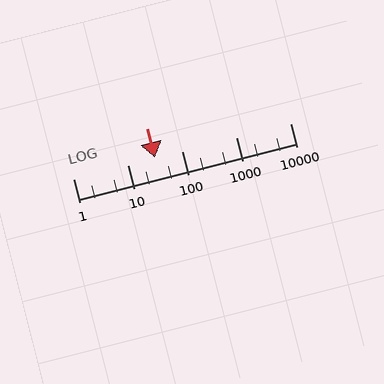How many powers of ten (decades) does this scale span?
The scale spans 4 decades, from 1 to 10000.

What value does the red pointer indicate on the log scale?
The pointer indicates approximately 32.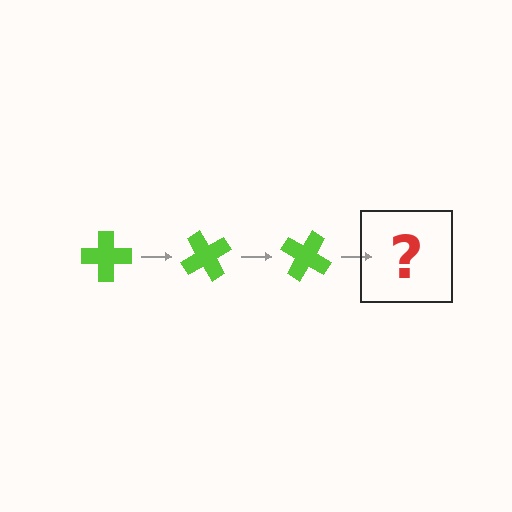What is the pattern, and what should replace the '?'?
The pattern is that the cross rotates 60 degrees each step. The '?' should be a lime cross rotated 180 degrees.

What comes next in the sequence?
The next element should be a lime cross rotated 180 degrees.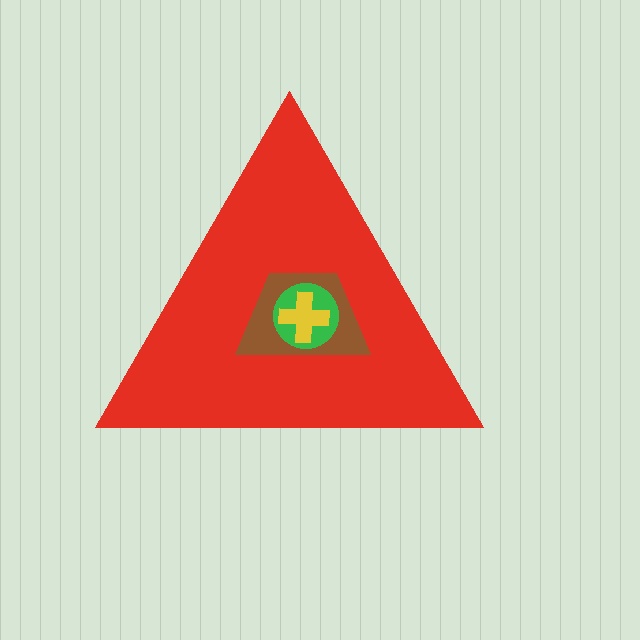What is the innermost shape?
The yellow cross.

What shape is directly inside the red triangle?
The brown trapezoid.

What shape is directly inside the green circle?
The yellow cross.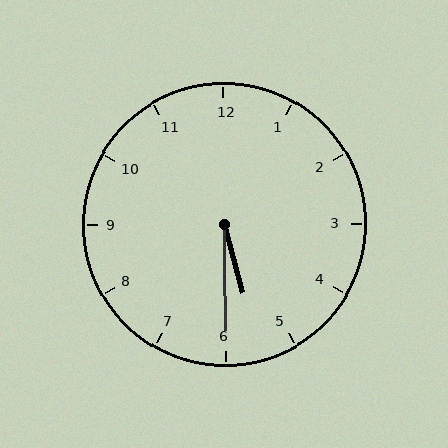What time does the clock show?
5:30.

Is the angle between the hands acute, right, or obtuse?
It is acute.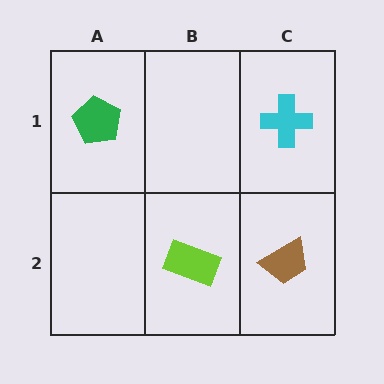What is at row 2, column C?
A brown trapezoid.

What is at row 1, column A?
A green pentagon.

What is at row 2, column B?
A lime rectangle.